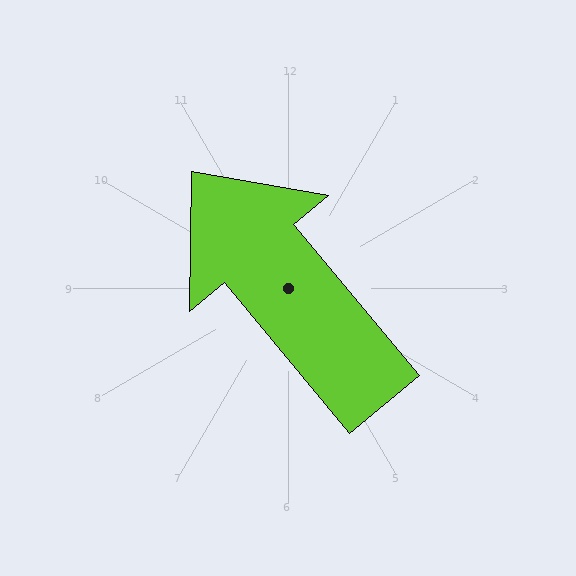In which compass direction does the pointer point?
Northwest.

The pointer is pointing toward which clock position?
Roughly 11 o'clock.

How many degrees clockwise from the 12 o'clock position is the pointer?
Approximately 320 degrees.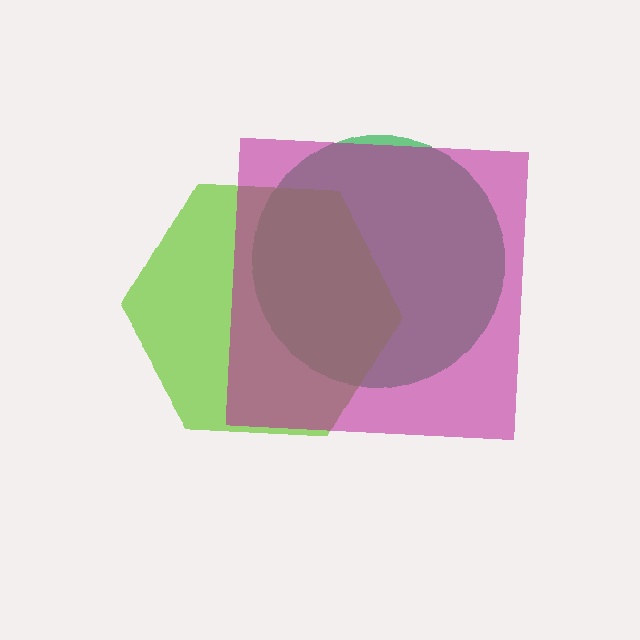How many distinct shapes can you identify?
There are 3 distinct shapes: a green circle, a lime hexagon, a magenta square.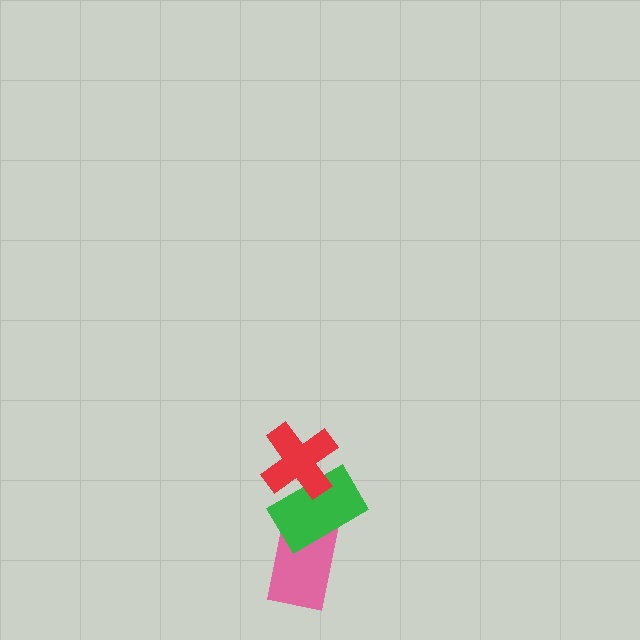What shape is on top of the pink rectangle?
The green rectangle is on top of the pink rectangle.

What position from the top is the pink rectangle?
The pink rectangle is 3rd from the top.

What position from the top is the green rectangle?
The green rectangle is 2nd from the top.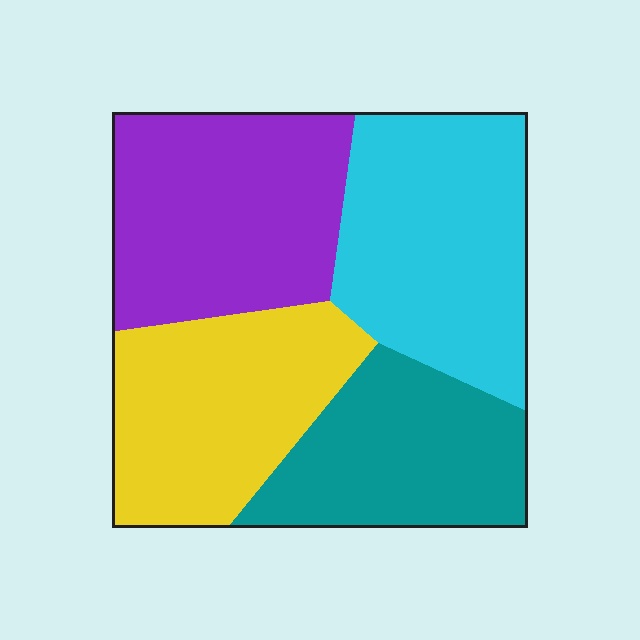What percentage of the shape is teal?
Teal takes up less than a quarter of the shape.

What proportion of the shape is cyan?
Cyan takes up between a quarter and a half of the shape.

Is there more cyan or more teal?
Cyan.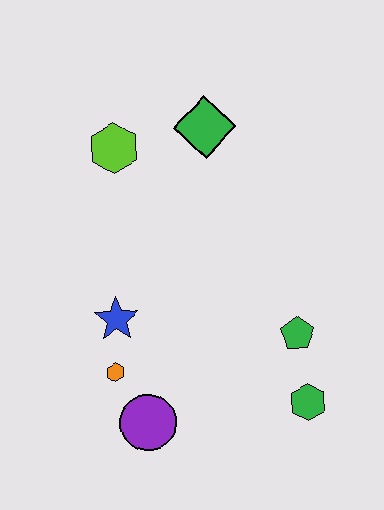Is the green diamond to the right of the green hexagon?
No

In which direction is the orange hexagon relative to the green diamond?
The orange hexagon is below the green diamond.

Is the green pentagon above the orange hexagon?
Yes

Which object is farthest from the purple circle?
The green diamond is farthest from the purple circle.